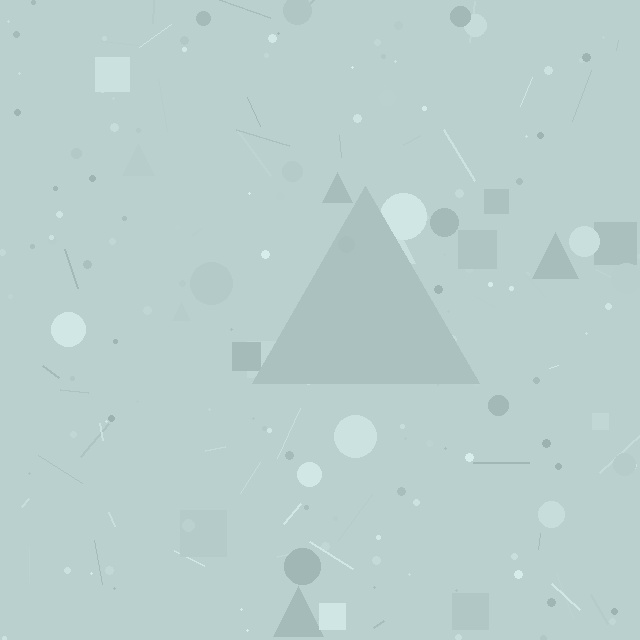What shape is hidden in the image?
A triangle is hidden in the image.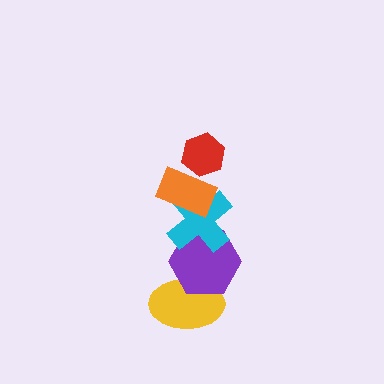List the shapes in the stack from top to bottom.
From top to bottom: the red hexagon, the orange rectangle, the cyan cross, the purple hexagon, the yellow ellipse.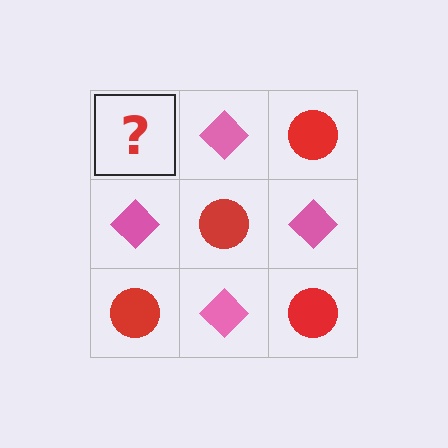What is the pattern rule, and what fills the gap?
The rule is that it alternates red circle and pink diamond in a checkerboard pattern. The gap should be filled with a red circle.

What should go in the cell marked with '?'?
The missing cell should contain a red circle.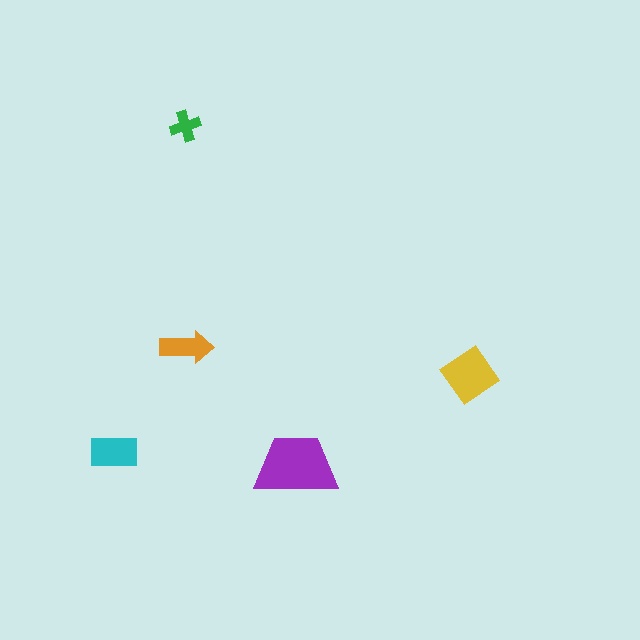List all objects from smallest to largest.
The green cross, the orange arrow, the cyan rectangle, the yellow diamond, the purple trapezoid.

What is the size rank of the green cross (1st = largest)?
5th.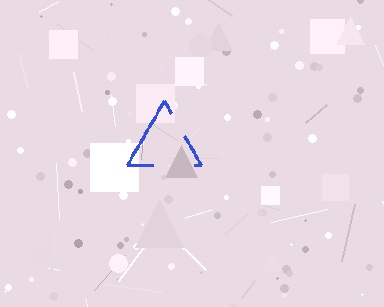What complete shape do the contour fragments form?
The contour fragments form a triangle.